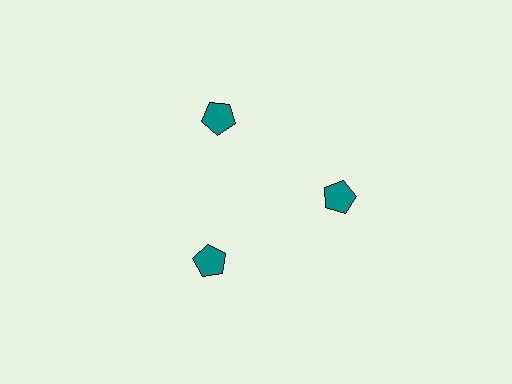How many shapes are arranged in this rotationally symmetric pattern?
There are 3 shapes, arranged in 3 groups of 1.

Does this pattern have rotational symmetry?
Yes, this pattern has 3-fold rotational symmetry. It looks the same after rotating 120 degrees around the center.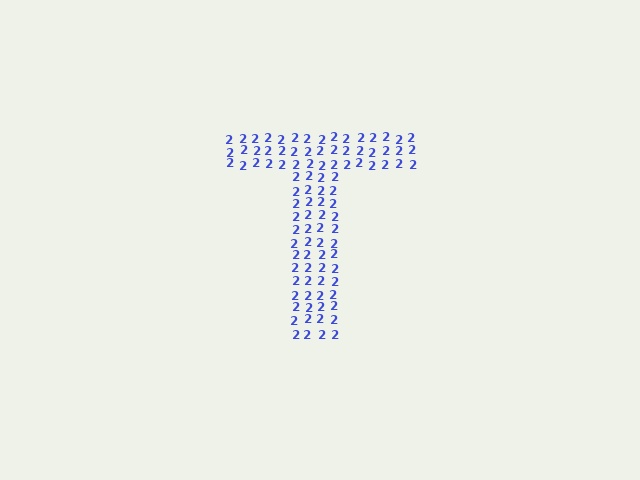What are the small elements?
The small elements are digit 2's.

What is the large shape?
The large shape is the letter T.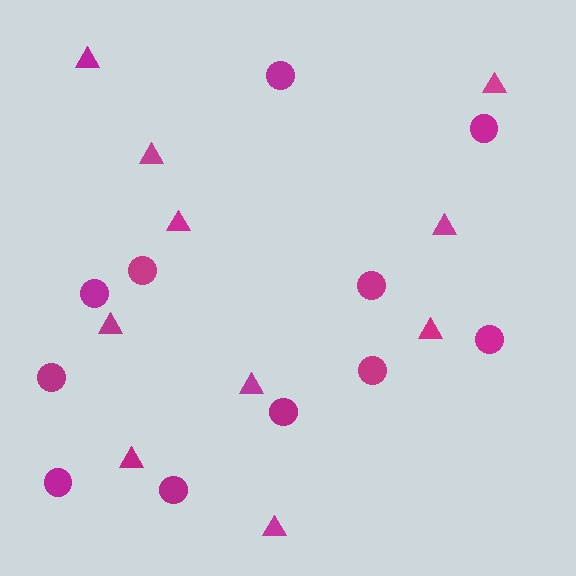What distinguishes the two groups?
There are 2 groups: one group of triangles (10) and one group of circles (11).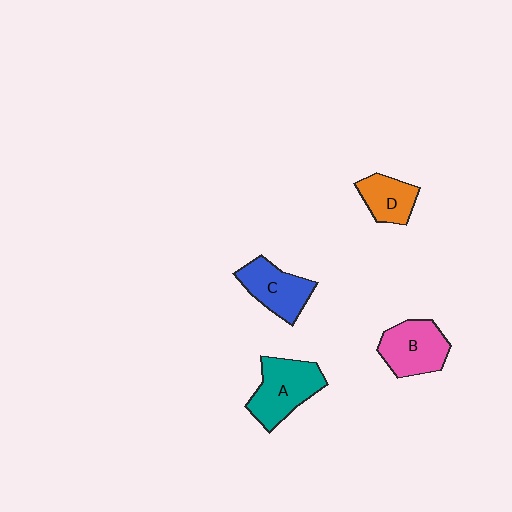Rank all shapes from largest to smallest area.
From largest to smallest: A (teal), B (pink), C (blue), D (orange).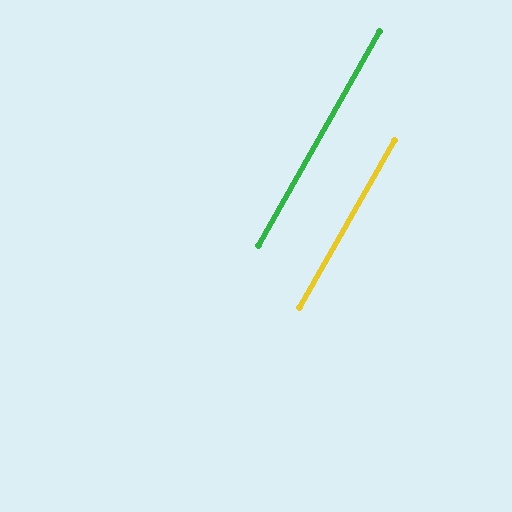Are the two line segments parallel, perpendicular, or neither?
Parallel — their directions differ by only 0.1°.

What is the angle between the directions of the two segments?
Approximately 0 degrees.